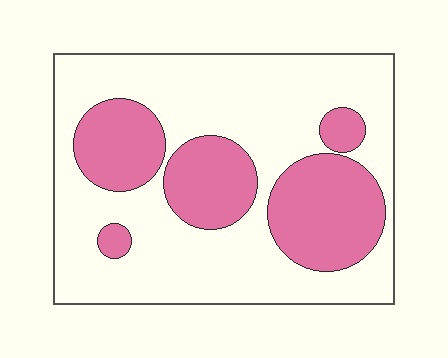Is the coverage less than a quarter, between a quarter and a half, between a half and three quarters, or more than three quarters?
Between a quarter and a half.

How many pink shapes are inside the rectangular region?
5.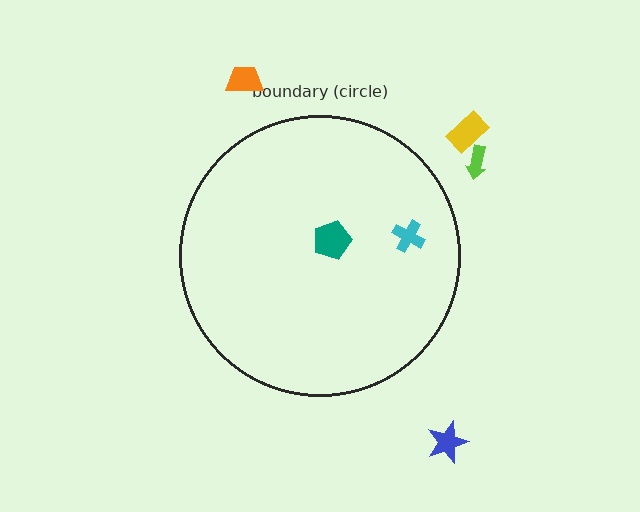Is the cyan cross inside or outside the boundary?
Inside.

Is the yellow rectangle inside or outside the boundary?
Outside.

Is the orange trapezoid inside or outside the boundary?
Outside.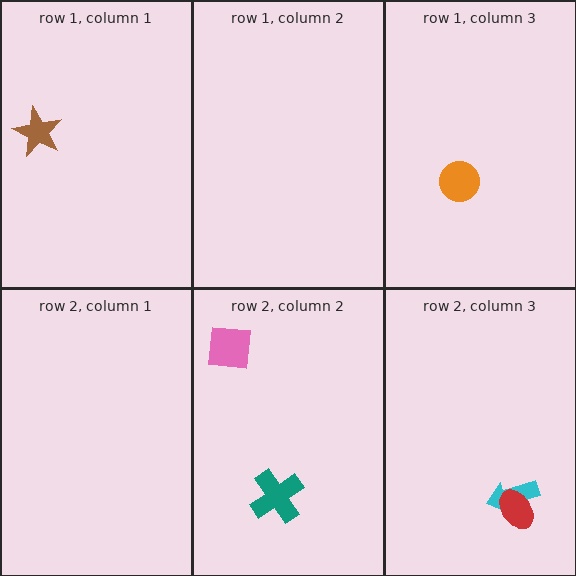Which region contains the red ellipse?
The row 2, column 3 region.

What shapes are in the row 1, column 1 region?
The brown star.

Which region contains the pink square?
The row 2, column 2 region.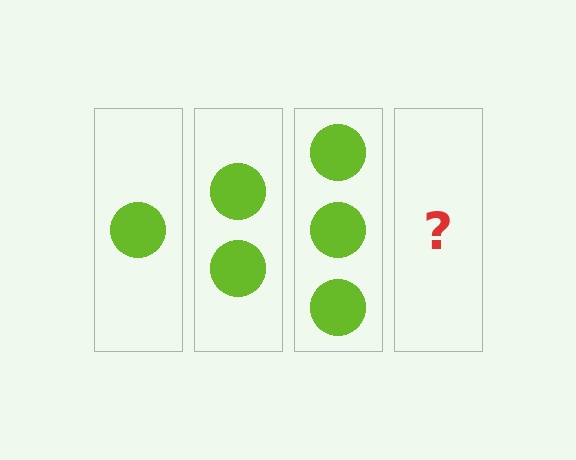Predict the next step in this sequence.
The next step is 4 circles.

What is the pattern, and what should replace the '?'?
The pattern is that each step adds one more circle. The '?' should be 4 circles.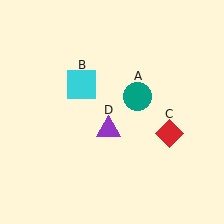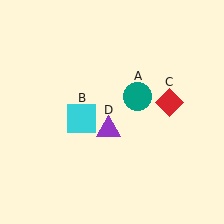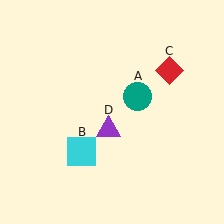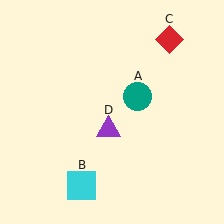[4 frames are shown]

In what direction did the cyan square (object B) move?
The cyan square (object B) moved down.